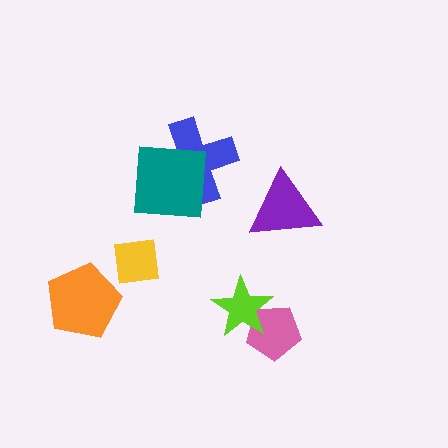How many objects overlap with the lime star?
1 object overlaps with the lime star.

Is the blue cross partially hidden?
Yes, it is partially covered by another shape.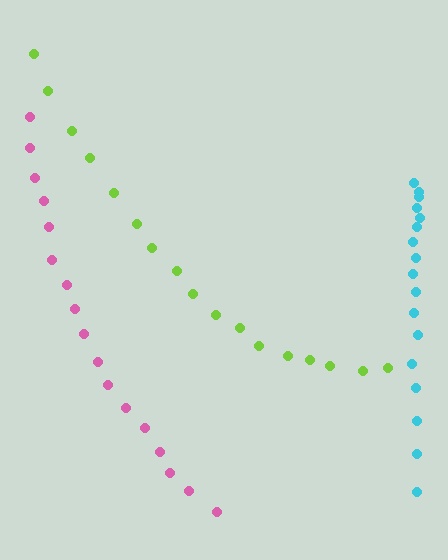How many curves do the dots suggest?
There are 3 distinct paths.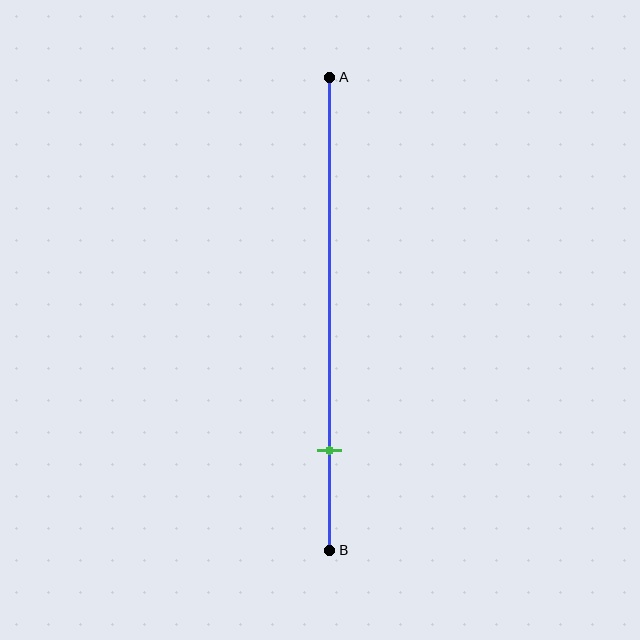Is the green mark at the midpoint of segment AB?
No, the mark is at about 80% from A, not at the 50% midpoint.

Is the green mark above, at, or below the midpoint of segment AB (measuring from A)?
The green mark is below the midpoint of segment AB.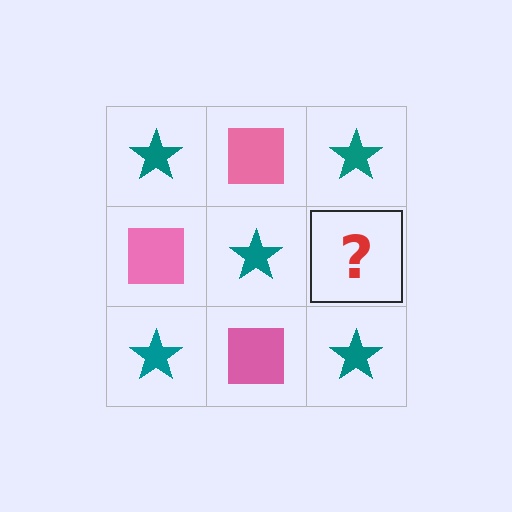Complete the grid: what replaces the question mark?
The question mark should be replaced with a pink square.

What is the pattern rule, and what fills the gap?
The rule is that it alternates teal star and pink square in a checkerboard pattern. The gap should be filled with a pink square.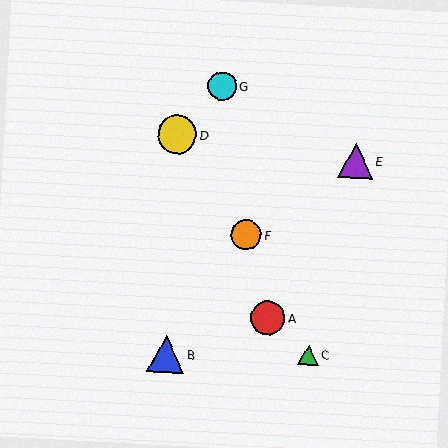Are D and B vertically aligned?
Yes, both are at x≈177.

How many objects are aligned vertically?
2 objects (B, D) are aligned vertically.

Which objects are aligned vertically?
Objects B, D are aligned vertically.